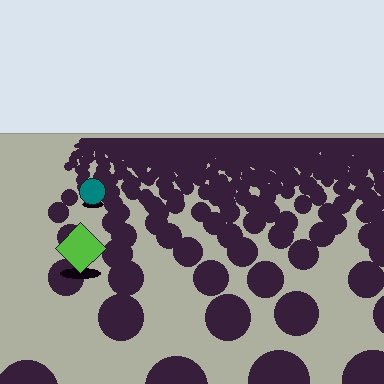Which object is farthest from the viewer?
The teal circle is farthest from the viewer. It appears smaller and the ground texture around it is denser.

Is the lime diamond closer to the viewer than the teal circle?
Yes. The lime diamond is closer — you can tell from the texture gradient: the ground texture is coarser near it.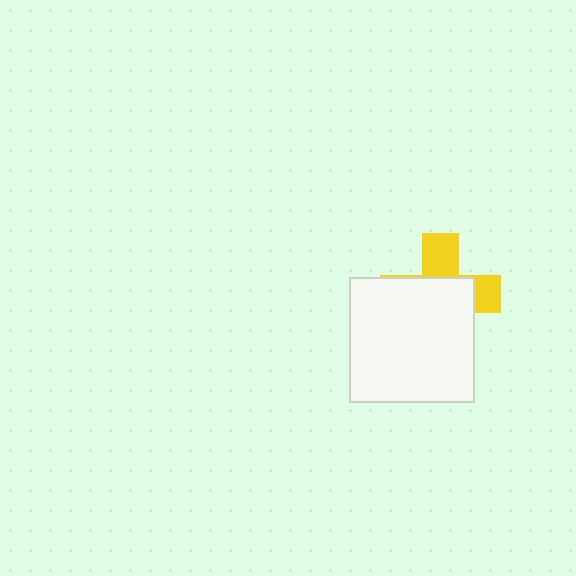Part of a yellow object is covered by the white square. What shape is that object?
It is a cross.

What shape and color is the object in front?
The object in front is a white square.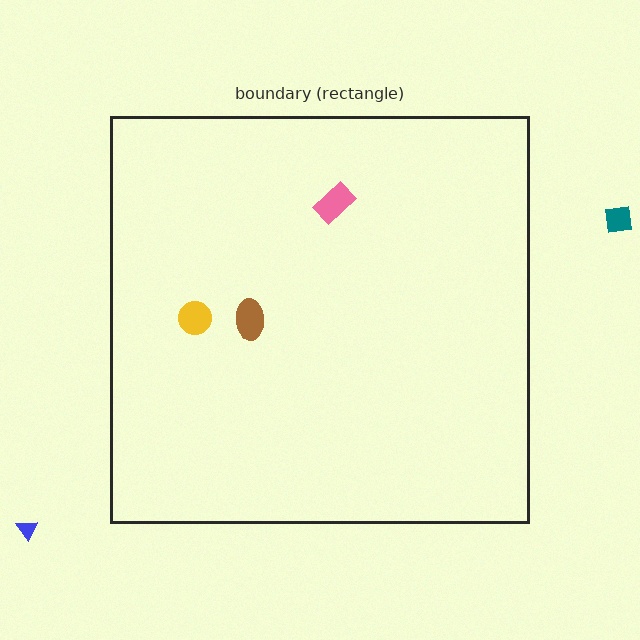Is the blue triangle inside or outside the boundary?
Outside.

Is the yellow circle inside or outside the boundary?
Inside.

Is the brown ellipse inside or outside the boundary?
Inside.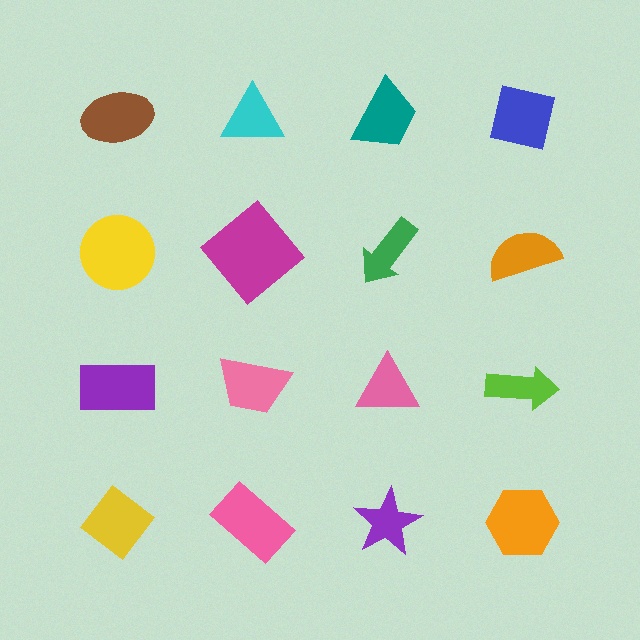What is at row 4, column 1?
A yellow diamond.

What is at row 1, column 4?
A blue square.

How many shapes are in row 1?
4 shapes.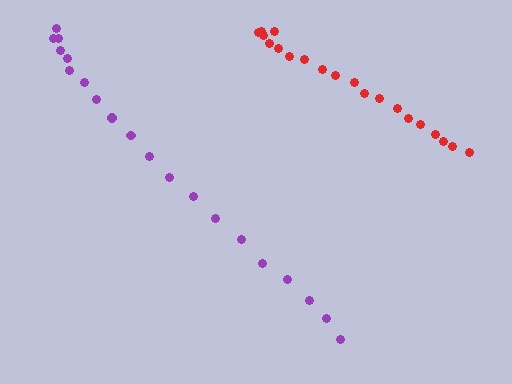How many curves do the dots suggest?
There are 2 distinct paths.